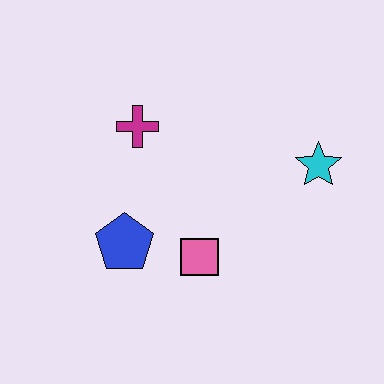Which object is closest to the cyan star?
The pink square is closest to the cyan star.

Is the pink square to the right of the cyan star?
No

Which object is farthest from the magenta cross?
The cyan star is farthest from the magenta cross.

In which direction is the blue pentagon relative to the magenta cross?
The blue pentagon is below the magenta cross.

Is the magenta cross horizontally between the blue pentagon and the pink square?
Yes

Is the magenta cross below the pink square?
No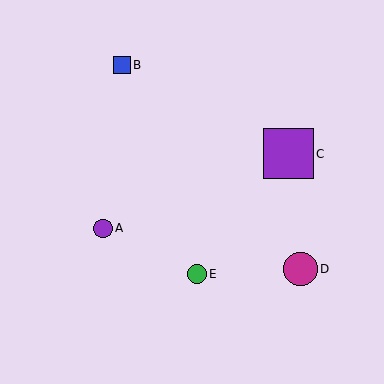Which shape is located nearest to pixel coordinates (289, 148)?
The purple square (labeled C) at (288, 154) is nearest to that location.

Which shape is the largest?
The purple square (labeled C) is the largest.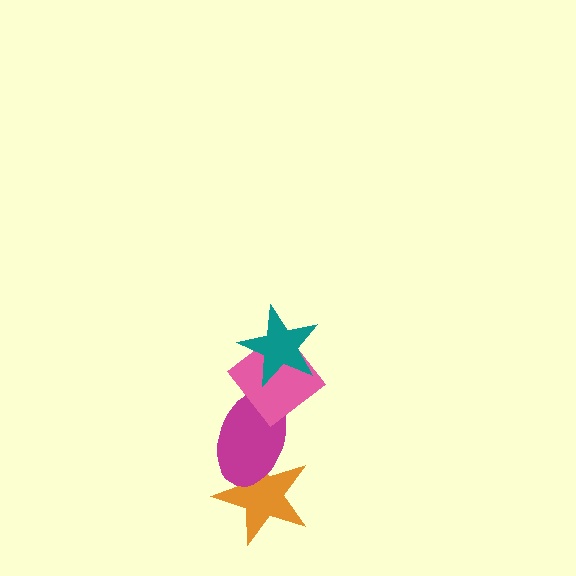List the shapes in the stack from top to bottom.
From top to bottom: the teal star, the pink diamond, the magenta ellipse, the orange star.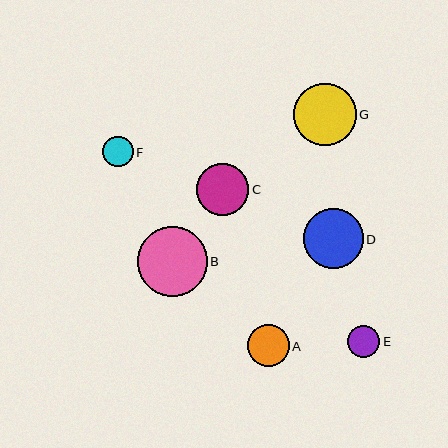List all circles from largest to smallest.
From largest to smallest: B, G, D, C, A, E, F.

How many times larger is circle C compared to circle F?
Circle C is approximately 1.7 times the size of circle F.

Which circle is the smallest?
Circle F is the smallest with a size of approximately 30 pixels.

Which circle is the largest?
Circle B is the largest with a size of approximately 70 pixels.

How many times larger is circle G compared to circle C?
Circle G is approximately 1.2 times the size of circle C.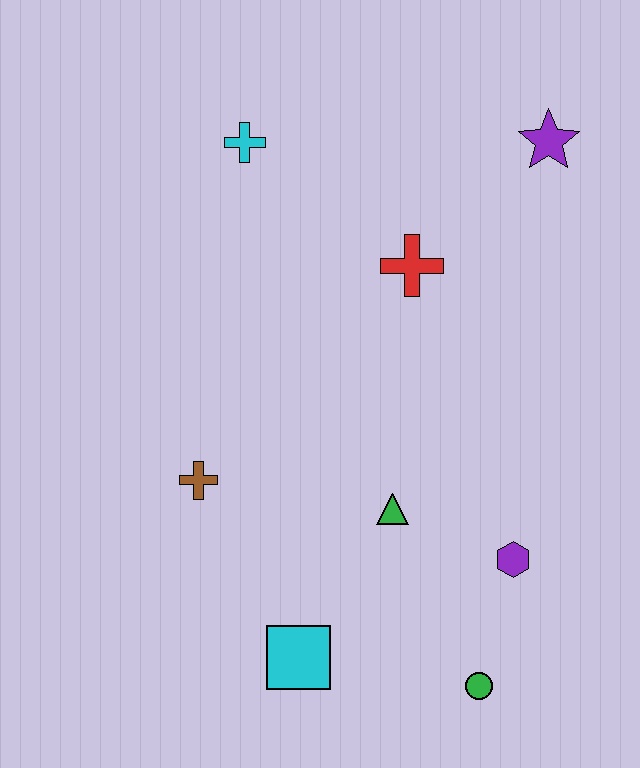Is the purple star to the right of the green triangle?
Yes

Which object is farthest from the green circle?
The cyan cross is farthest from the green circle.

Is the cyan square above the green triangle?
No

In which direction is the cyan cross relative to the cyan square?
The cyan cross is above the cyan square.